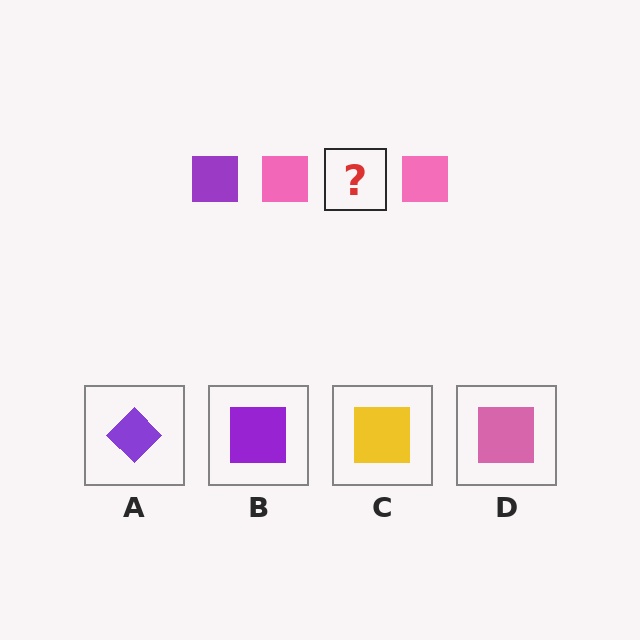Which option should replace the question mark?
Option B.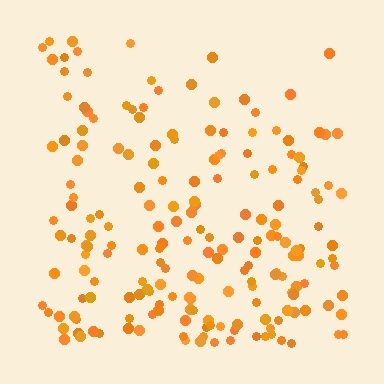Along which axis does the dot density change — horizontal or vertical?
Vertical.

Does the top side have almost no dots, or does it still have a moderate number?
Still a moderate number, just noticeably fewer than the bottom.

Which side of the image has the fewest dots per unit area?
The top.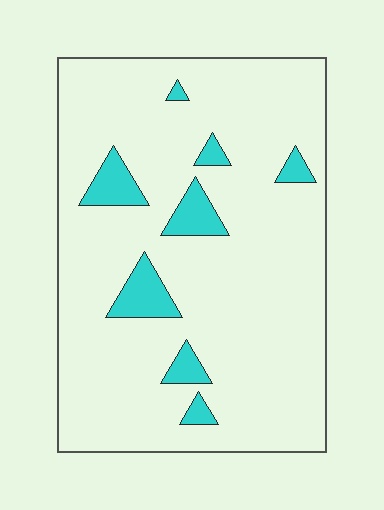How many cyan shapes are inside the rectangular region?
8.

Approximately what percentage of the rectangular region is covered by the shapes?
Approximately 10%.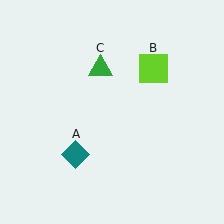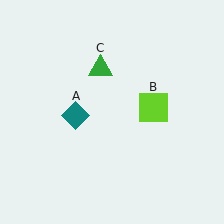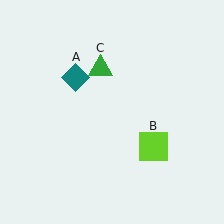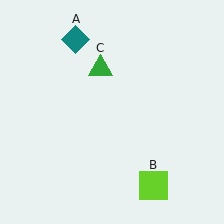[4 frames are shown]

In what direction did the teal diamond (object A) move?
The teal diamond (object A) moved up.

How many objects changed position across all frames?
2 objects changed position: teal diamond (object A), lime square (object B).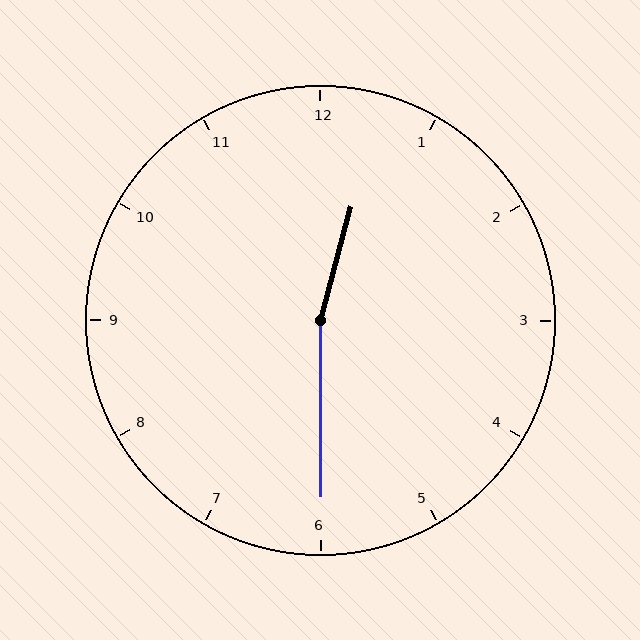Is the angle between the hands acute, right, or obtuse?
It is obtuse.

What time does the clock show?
12:30.